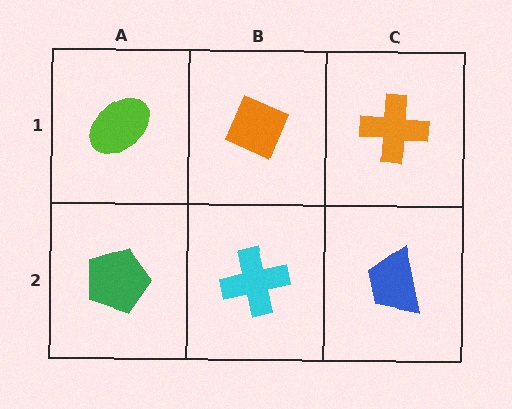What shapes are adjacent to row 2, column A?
A lime ellipse (row 1, column A), a cyan cross (row 2, column B).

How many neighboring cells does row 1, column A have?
2.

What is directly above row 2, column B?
An orange diamond.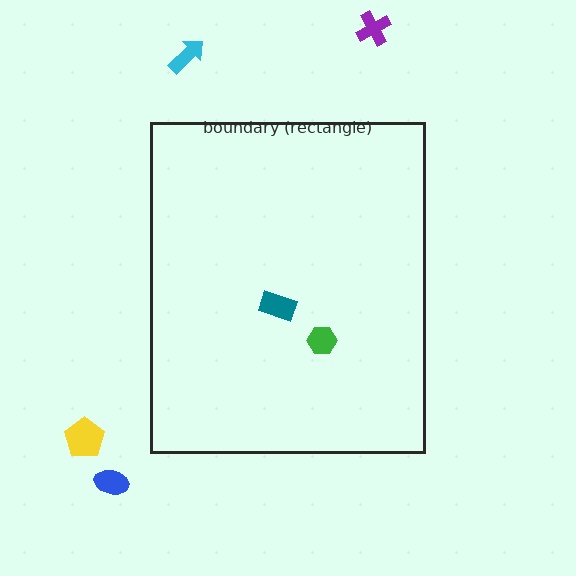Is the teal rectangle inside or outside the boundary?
Inside.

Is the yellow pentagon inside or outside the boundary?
Outside.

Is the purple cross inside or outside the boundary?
Outside.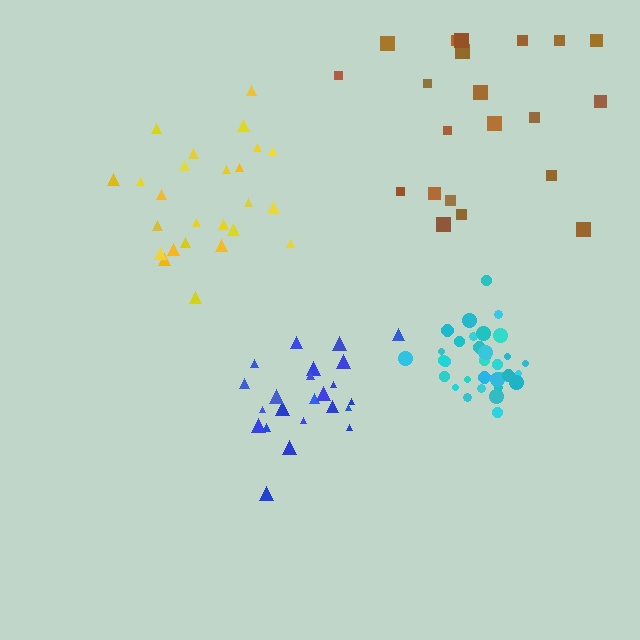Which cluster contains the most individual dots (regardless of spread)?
Cyan (34).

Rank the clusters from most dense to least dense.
cyan, blue, yellow, brown.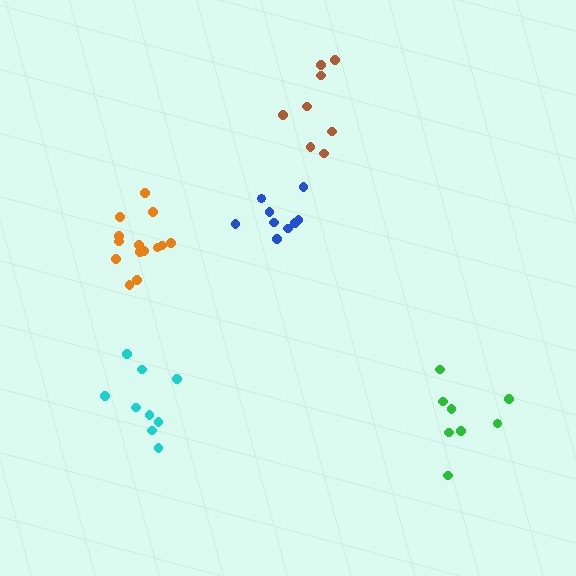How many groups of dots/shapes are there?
There are 5 groups.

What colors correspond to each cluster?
The clusters are colored: blue, cyan, brown, orange, green.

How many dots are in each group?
Group 1: 9 dots, Group 2: 9 dots, Group 3: 8 dots, Group 4: 14 dots, Group 5: 8 dots (48 total).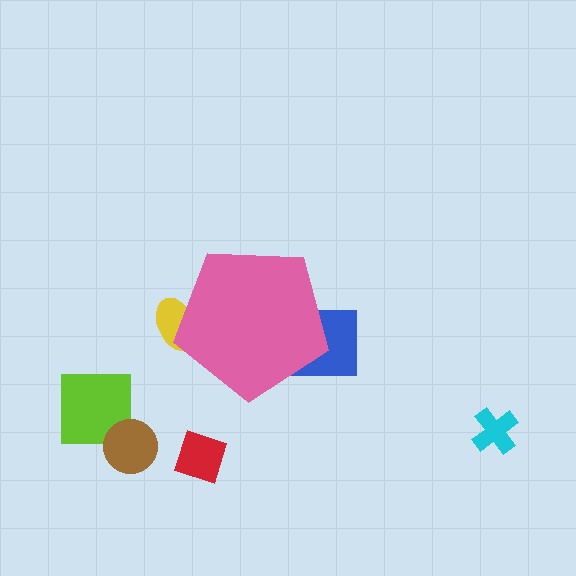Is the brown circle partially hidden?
No, the brown circle is fully visible.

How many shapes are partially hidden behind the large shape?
2 shapes are partially hidden.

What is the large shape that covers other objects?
A pink pentagon.